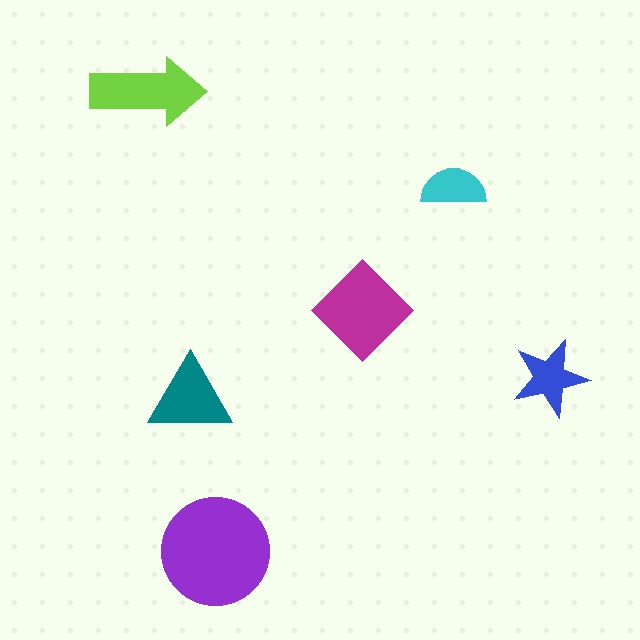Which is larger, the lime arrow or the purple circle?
The purple circle.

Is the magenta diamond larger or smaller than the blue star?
Larger.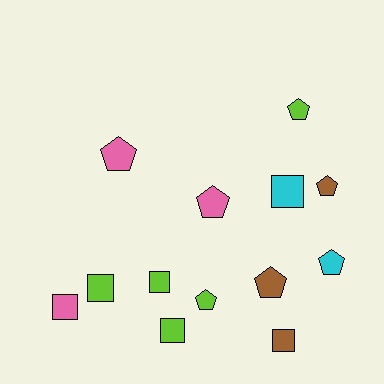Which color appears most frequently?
Lime, with 5 objects.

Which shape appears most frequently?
Pentagon, with 7 objects.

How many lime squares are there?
There are 3 lime squares.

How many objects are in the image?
There are 13 objects.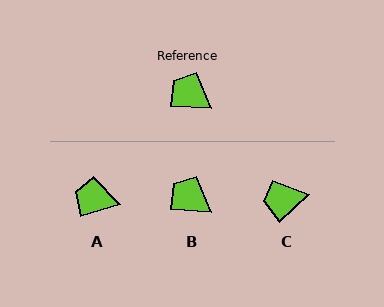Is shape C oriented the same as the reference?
No, it is off by about 47 degrees.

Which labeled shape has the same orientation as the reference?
B.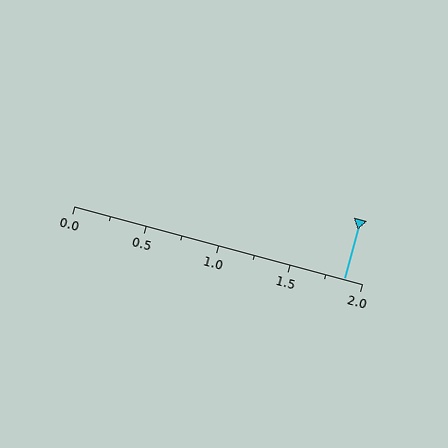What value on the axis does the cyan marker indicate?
The marker indicates approximately 1.88.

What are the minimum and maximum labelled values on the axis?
The axis runs from 0.0 to 2.0.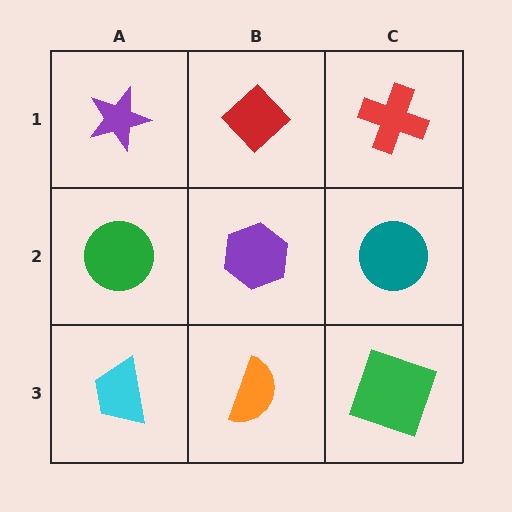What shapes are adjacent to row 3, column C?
A teal circle (row 2, column C), an orange semicircle (row 3, column B).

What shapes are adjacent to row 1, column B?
A purple hexagon (row 2, column B), a purple star (row 1, column A), a red cross (row 1, column C).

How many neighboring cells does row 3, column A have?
2.